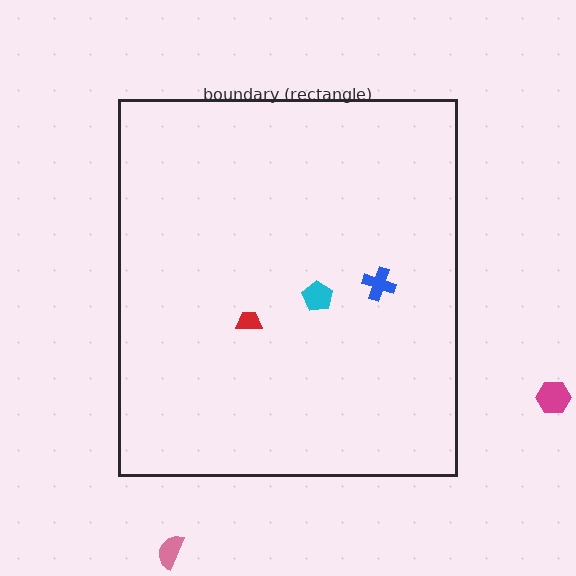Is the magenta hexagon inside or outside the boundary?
Outside.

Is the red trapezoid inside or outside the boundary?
Inside.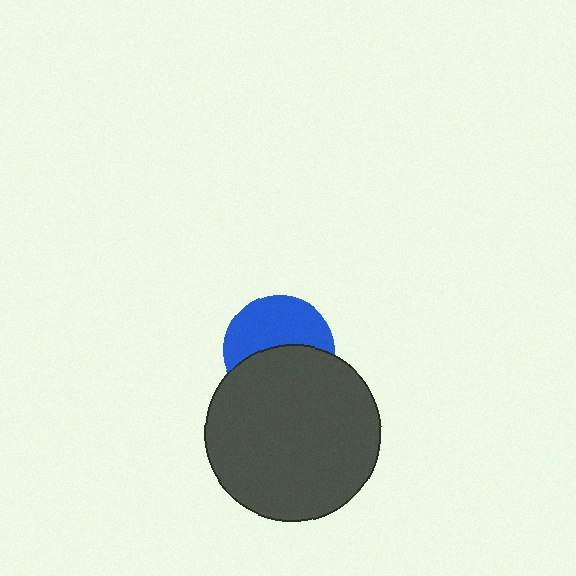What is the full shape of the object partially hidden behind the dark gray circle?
The partially hidden object is a blue circle.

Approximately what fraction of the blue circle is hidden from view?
Roughly 49% of the blue circle is hidden behind the dark gray circle.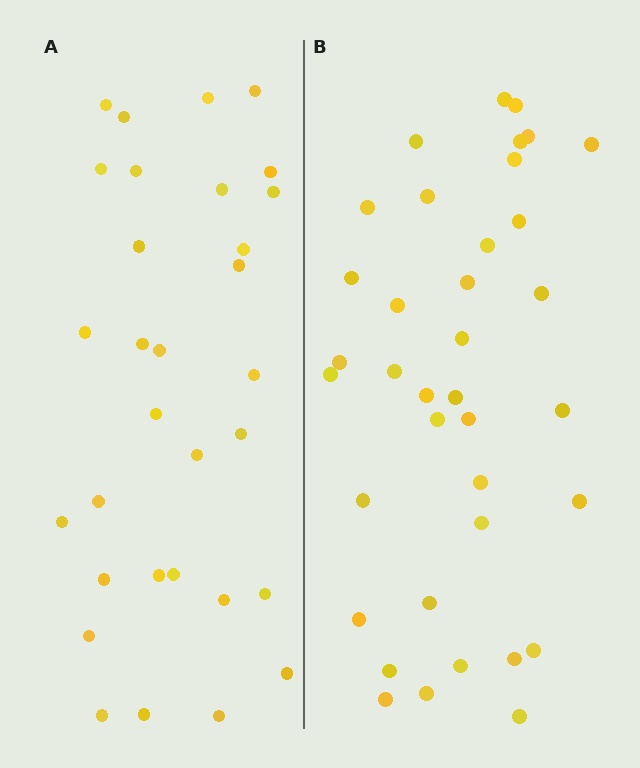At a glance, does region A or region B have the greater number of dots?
Region B (the right region) has more dots.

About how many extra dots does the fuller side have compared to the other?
Region B has about 6 more dots than region A.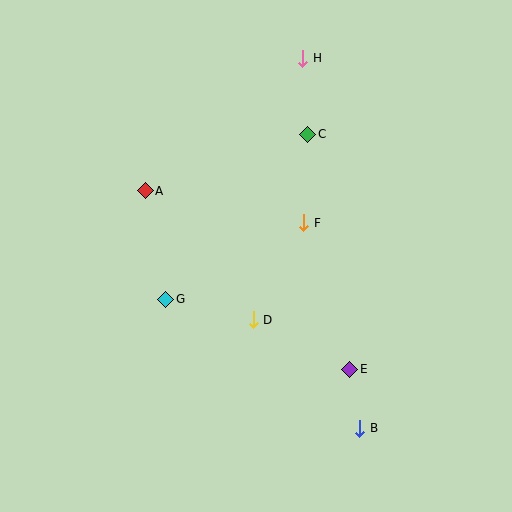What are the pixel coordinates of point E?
Point E is at (350, 369).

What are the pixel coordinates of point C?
Point C is at (308, 134).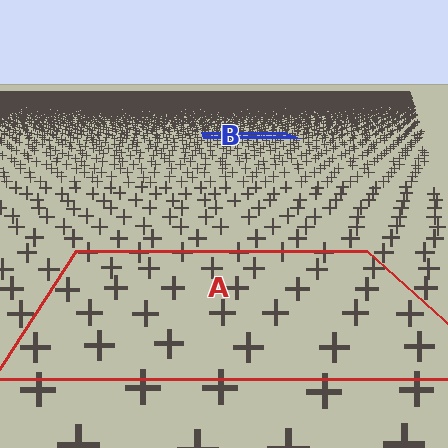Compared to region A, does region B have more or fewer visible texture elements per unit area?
Region B has more texture elements per unit area — they are packed more densely because it is farther away.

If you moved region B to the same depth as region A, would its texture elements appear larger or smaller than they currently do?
They would appear larger. At a closer depth, the same texture elements are projected at a bigger on-screen size.